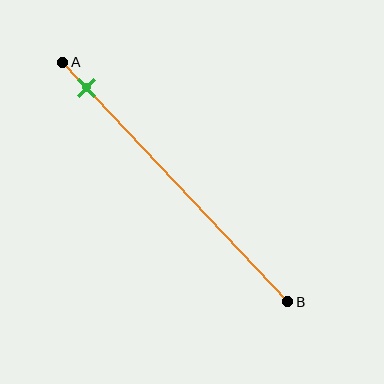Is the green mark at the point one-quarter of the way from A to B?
No, the mark is at about 10% from A, not at the 25% one-quarter point.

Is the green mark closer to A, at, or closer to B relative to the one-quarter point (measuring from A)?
The green mark is closer to point A than the one-quarter point of segment AB.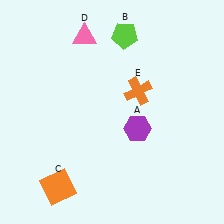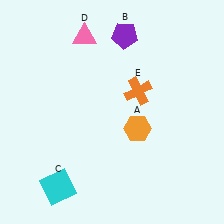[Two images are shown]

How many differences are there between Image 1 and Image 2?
There are 3 differences between the two images.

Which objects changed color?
A changed from purple to orange. B changed from lime to purple. C changed from orange to cyan.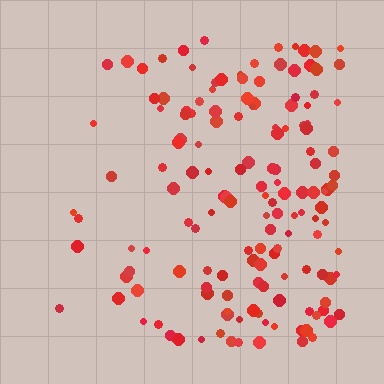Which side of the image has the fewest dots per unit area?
The left.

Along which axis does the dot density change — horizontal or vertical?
Horizontal.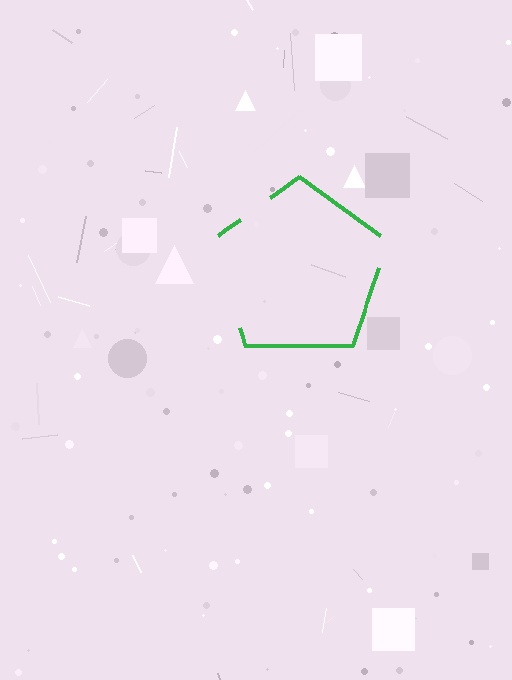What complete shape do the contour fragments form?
The contour fragments form a pentagon.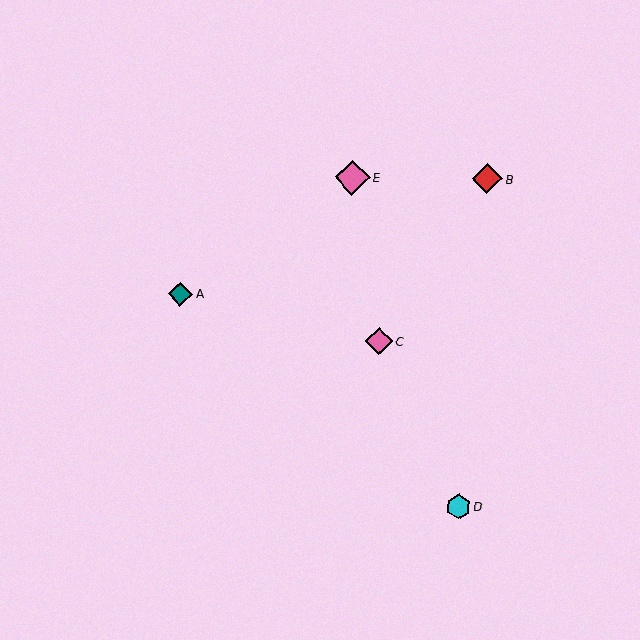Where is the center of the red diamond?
The center of the red diamond is at (487, 179).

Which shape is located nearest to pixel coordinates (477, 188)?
The red diamond (labeled B) at (487, 179) is nearest to that location.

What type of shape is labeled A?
Shape A is a teal diamond.